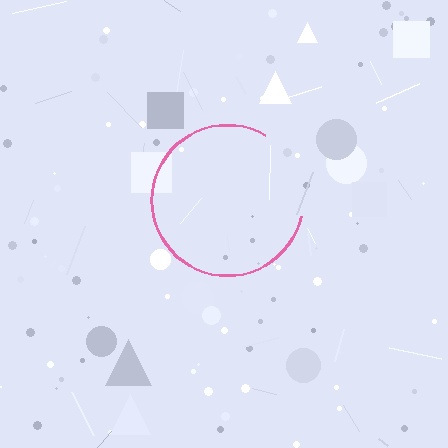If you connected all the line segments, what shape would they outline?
They would outline a circle.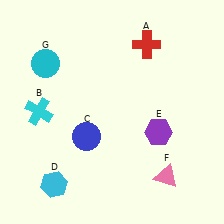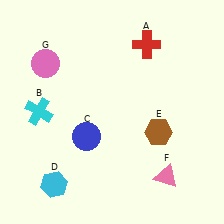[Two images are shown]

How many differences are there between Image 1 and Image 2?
There are 2 differences between the two images.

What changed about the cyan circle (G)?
In Image 1, G is cyan. In Image 2, it changed to pink.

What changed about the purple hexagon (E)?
In Image 1, E is purple. In Image 2, it changed to brown.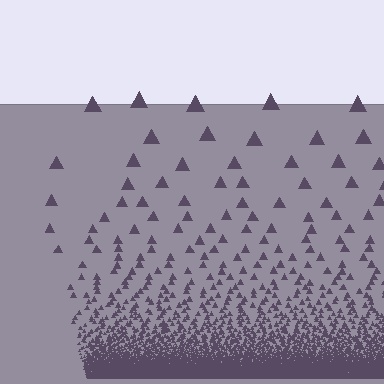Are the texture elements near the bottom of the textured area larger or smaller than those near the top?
Smaller. The gradient is inverted — elements near the bottom are smaller and denser.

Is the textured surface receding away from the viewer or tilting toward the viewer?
The surface appears to tilt toward the viewer. Texture elements get larger and sparser toward the top.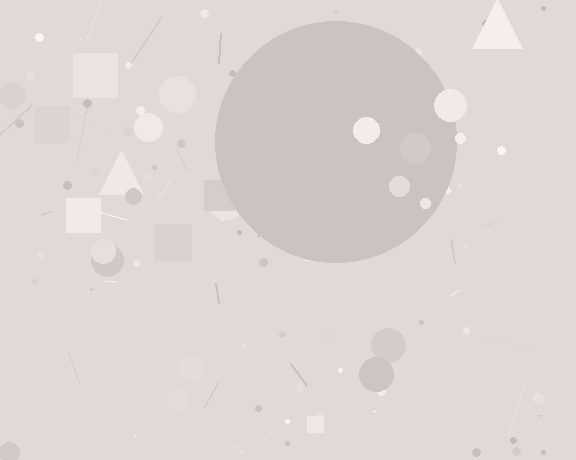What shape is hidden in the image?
A circle is hidden in the image.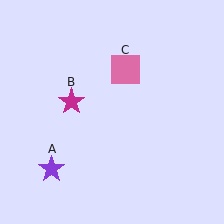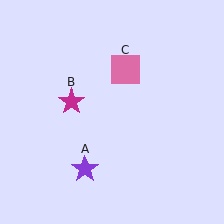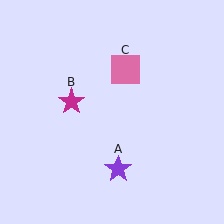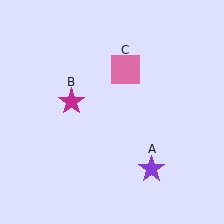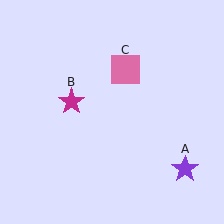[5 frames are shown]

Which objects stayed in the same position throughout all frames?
Magenta star (object B) and pink square (object C) remained stationary.